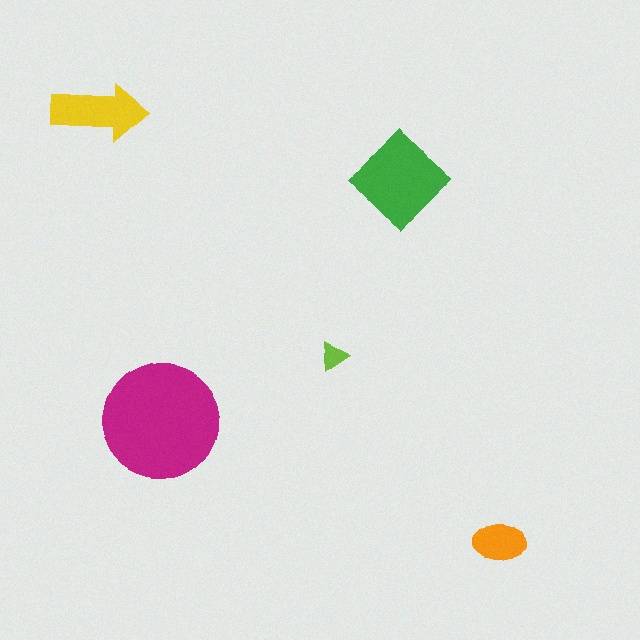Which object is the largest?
The magenta circle.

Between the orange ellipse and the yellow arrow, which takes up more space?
The yellow arrow.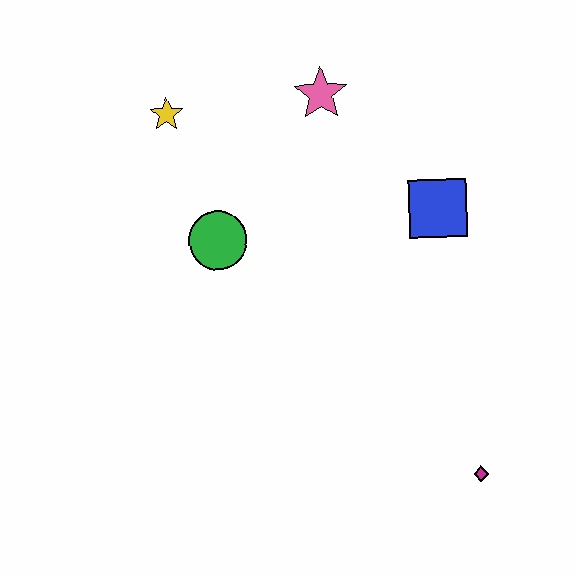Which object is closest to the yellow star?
The green circle is closest to the yellow star.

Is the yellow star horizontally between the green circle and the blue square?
No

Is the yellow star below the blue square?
No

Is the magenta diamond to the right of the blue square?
Yes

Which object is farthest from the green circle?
The magenta diamond is farthest from the green circle.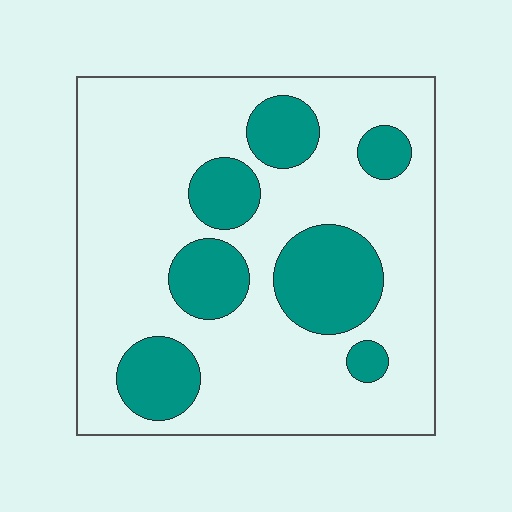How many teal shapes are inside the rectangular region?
7.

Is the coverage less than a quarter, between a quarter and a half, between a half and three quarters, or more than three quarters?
Between a quarter and a half.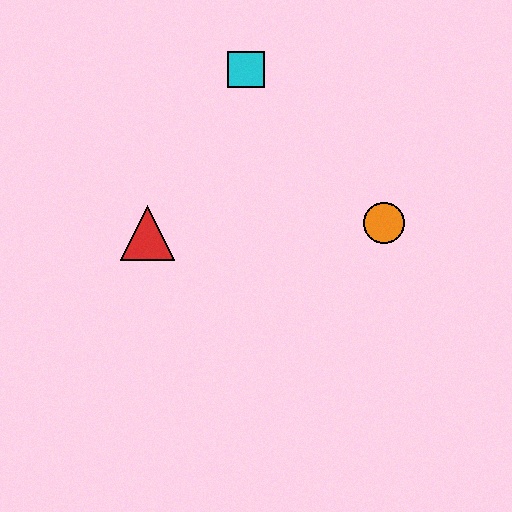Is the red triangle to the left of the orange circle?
Yes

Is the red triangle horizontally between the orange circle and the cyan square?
No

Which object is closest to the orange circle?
The cyan square is closest to the orange circle.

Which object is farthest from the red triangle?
The orange circle is farthest from the red triangle.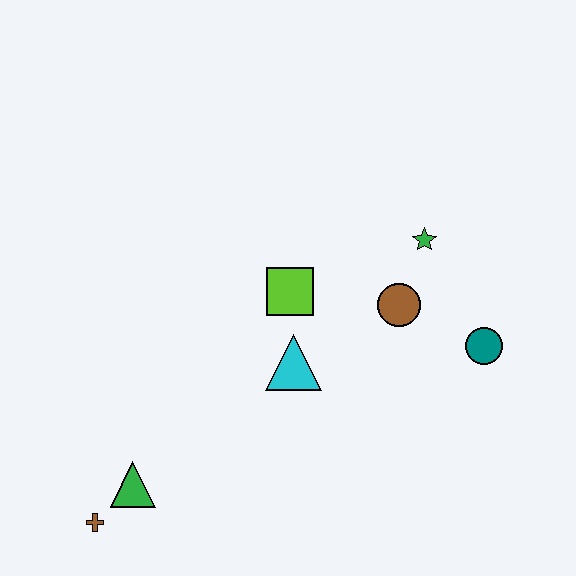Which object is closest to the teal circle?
The brown circle is closest to the teal circle.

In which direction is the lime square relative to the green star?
The lime square is to the left of the green star.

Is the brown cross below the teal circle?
Yes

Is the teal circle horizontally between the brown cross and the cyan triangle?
No